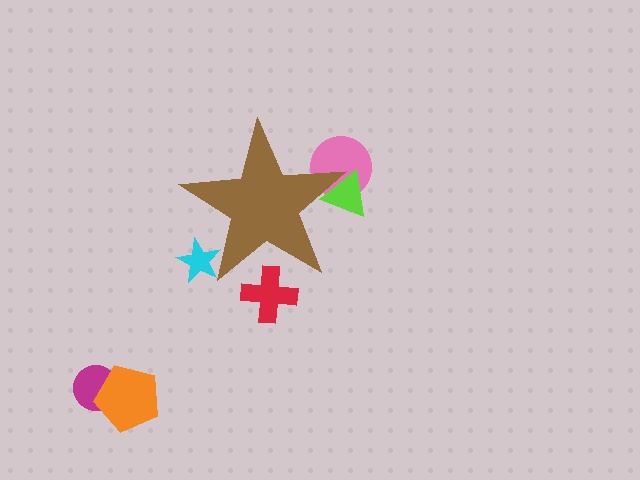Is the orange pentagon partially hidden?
No, the orange pentagon is fully visible.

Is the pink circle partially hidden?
Yes, the pink circle is partially hidden behind the brown star.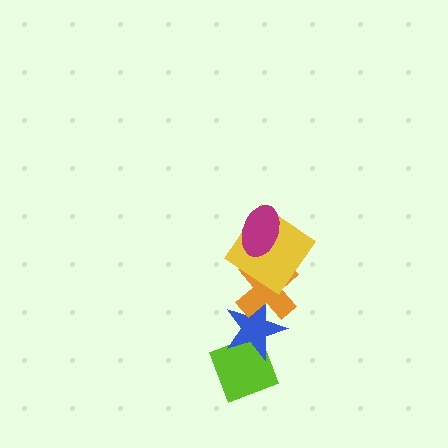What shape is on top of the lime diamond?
The blue star is on top of the lime diamond.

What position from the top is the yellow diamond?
The yellow diamond is 2nd from the top.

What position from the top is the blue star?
The blue star is 4th from the top.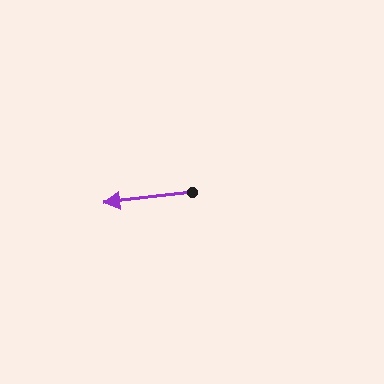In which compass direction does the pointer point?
West.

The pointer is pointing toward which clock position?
Roughly 9 o'clock.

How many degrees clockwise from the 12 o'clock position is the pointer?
Approximately 263 degrees.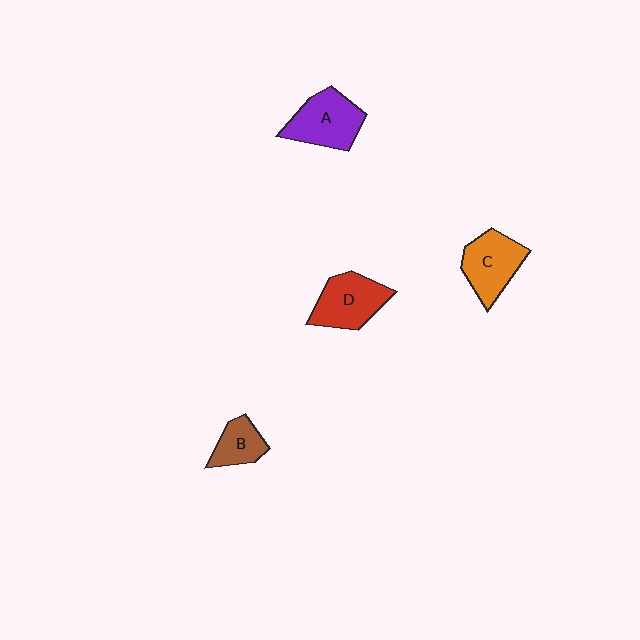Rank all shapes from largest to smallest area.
From largest to smallest: A (purple), D (red), C (orange), B (brown).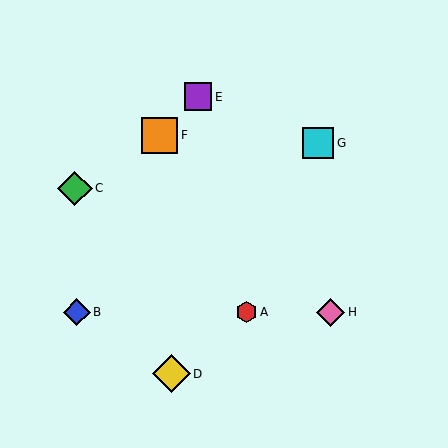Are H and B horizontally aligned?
Yes, both are at y≈312.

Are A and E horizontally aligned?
No, A is at y≈312 and E is at y≈97.